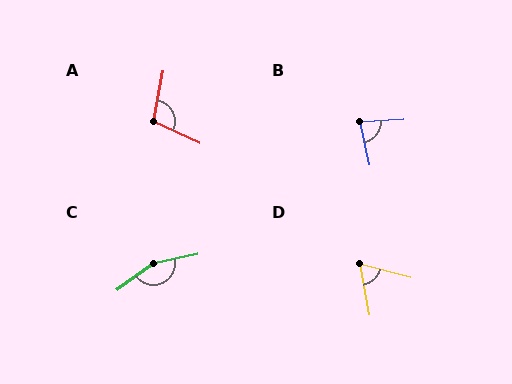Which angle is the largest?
C, at approximately 156 degrees.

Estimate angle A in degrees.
Approximately 105 degrees.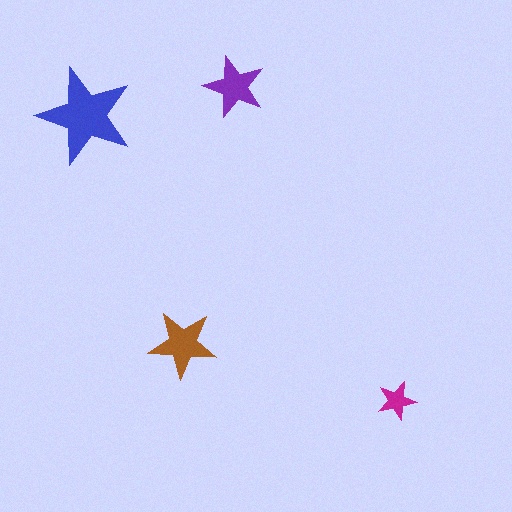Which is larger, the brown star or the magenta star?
The brown one.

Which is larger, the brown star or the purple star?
The brown one.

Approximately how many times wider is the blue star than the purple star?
About 1.5 times wider.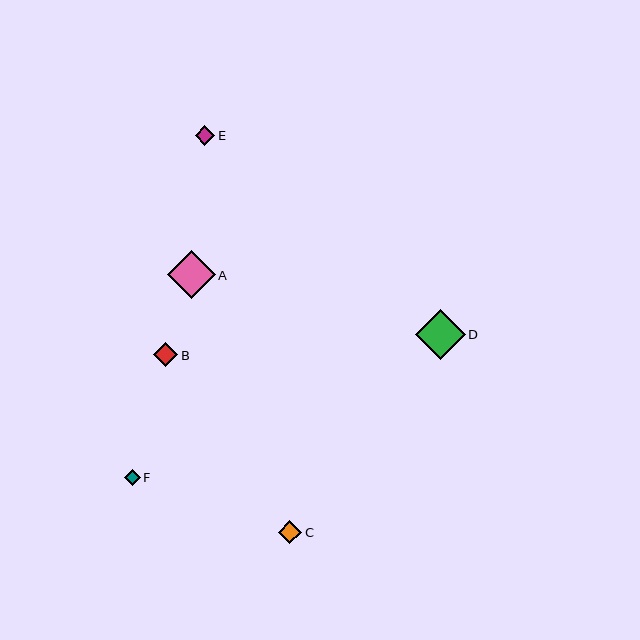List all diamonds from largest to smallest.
From largest to smallest: D, A, B, C, E, F.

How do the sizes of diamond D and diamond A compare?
Diamond D and diamond A are approximately the same size.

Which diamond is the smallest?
Diamond F is the smallest with a size of approximately 16 pixels.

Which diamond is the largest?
Diamond D is the largest with a size of approximately 50 pixels.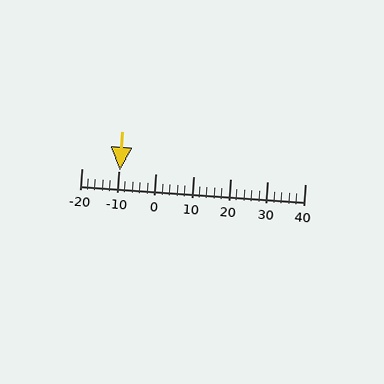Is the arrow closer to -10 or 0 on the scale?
The arrow is closer to -10.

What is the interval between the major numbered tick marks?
The major tick marks are spaced 10 units apart.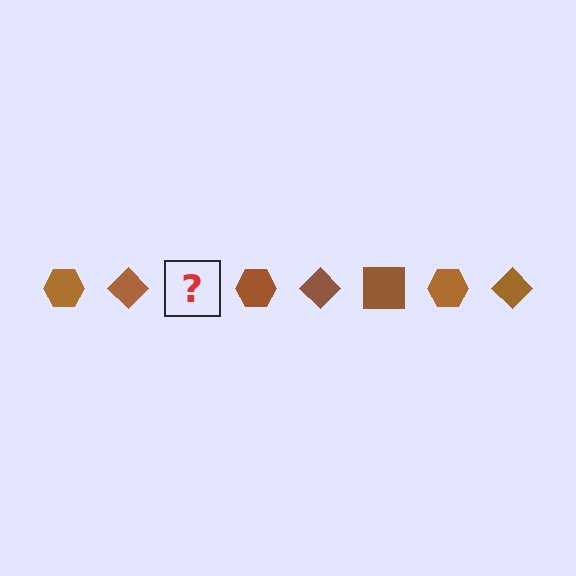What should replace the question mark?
The question mark should be replaced with a brown square.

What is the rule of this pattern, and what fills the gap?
The rule is that the pattern cycles through hexagon, diamond, square shapes in brown. The gap should be filled with a brown square.